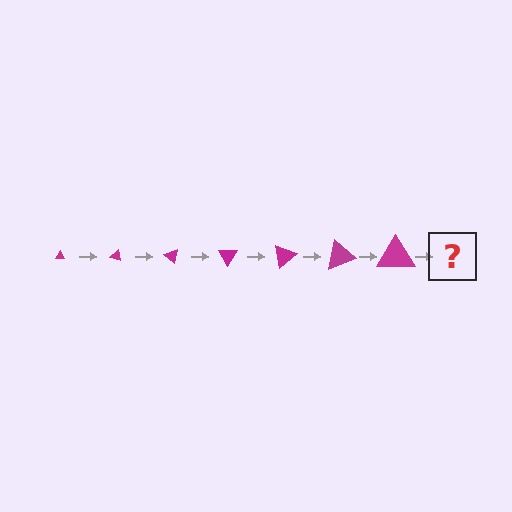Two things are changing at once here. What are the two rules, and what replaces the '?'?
The two rules are that the triangle grows larger each step and it rotates 20 degrees each step. The '?' should be a triangle, larger than the previous one and rotated 140 degrees from the start.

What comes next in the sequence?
The next element should be a triangle, larger than the previous one and rotated 140 degrees from the start.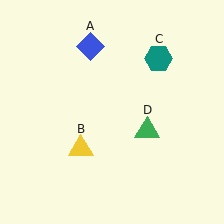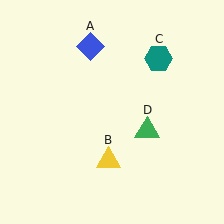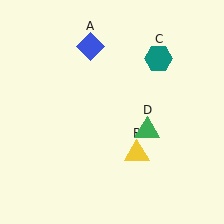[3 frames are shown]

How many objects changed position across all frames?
1 object changed position: yellow triangle (object B).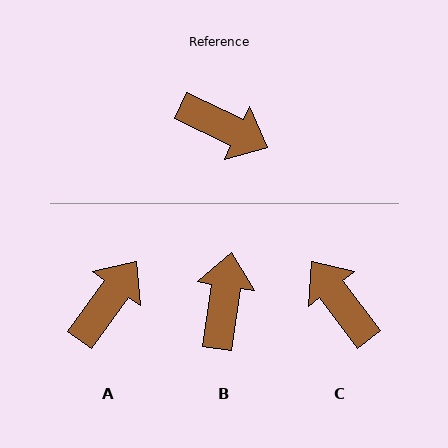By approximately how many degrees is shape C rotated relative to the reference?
Approximately 153 degrees counter-clockwise.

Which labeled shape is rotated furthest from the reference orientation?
C, about 153 degrees away.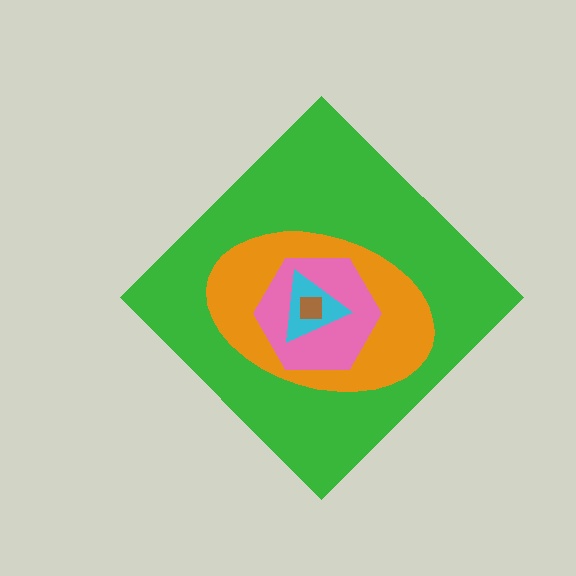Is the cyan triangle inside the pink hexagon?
Yes.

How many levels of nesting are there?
5.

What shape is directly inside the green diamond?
The orange ellipse.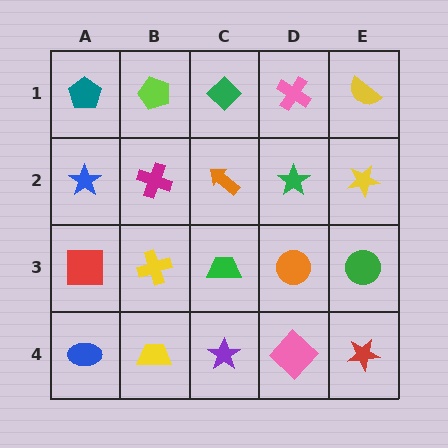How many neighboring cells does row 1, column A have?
2.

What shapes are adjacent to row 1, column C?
An orange arrow (row 2, column C), a lime pentagon (row 1, column B), a pink cross (row 1, column D).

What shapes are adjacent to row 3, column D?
A green star (row 2, column D), a pink diamond (row 4, column D), a green trapezoid (row 3, column C), a green circle (row 3, column E).